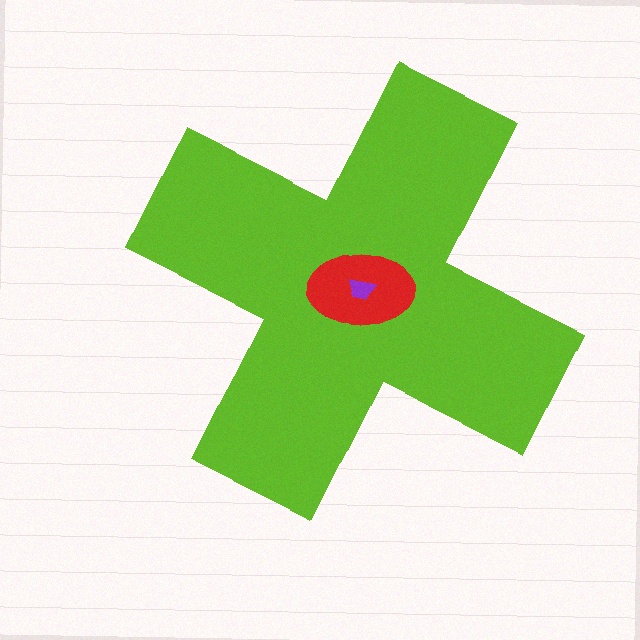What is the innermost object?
The purple trapezoid.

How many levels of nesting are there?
3.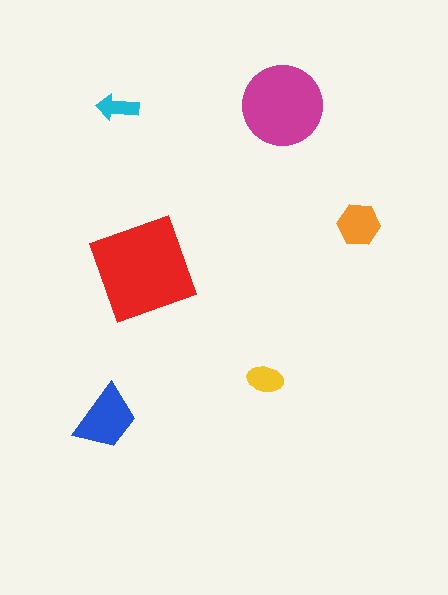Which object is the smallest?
The cyan arrow.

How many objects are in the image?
There are 6 objects in the image.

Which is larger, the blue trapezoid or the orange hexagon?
The blue trapezoid.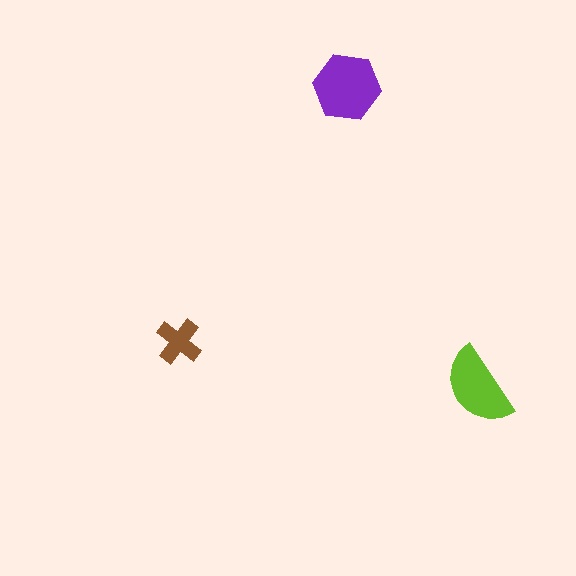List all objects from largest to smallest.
The purple hexagon, the lime semicircle, the brown cross.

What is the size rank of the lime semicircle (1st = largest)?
2nd.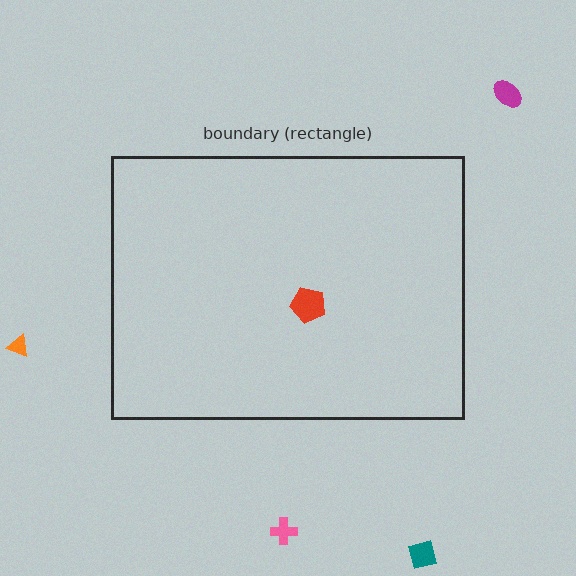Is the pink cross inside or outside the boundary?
Outside.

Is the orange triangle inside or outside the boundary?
Outside.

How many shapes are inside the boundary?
1 inside, 4 outside.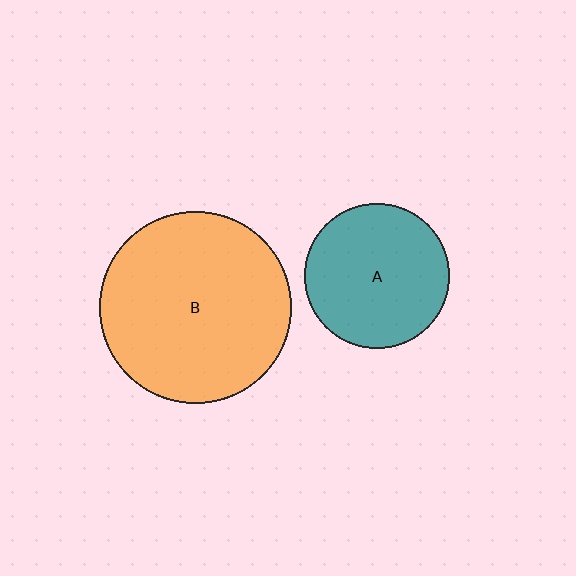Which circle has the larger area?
Circle B (orange).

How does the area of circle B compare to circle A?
Approximately 1.7 times.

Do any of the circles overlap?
No, none of the circles overlap.